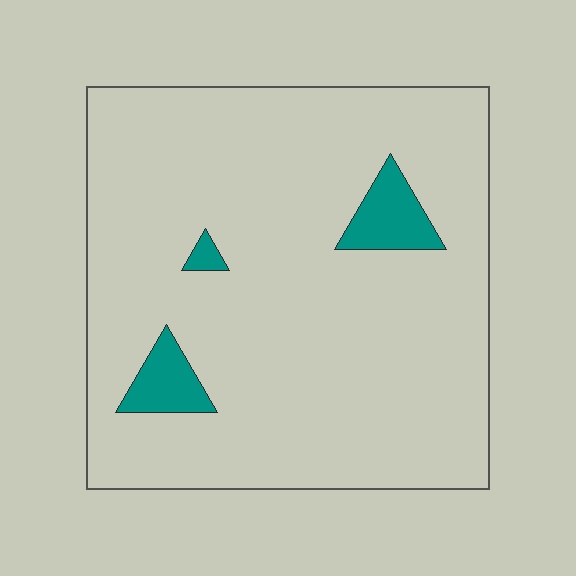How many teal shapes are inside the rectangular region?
3.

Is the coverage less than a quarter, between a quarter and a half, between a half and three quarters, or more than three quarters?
Less than a quarter.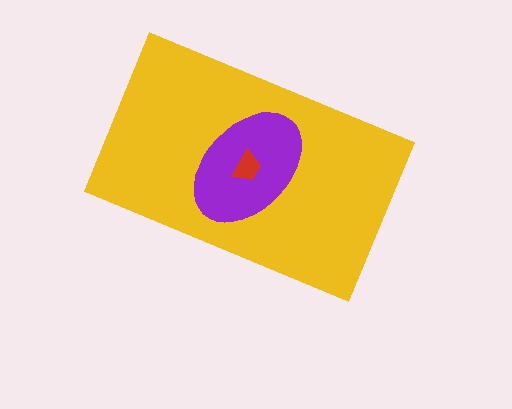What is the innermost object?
The red trapezoid.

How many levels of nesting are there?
3.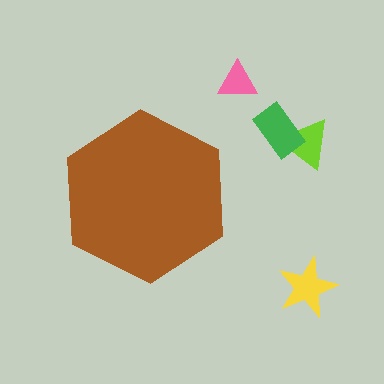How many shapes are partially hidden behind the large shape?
0 shapes are partially hidden.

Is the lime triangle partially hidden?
No, the lime triangle is fully visible.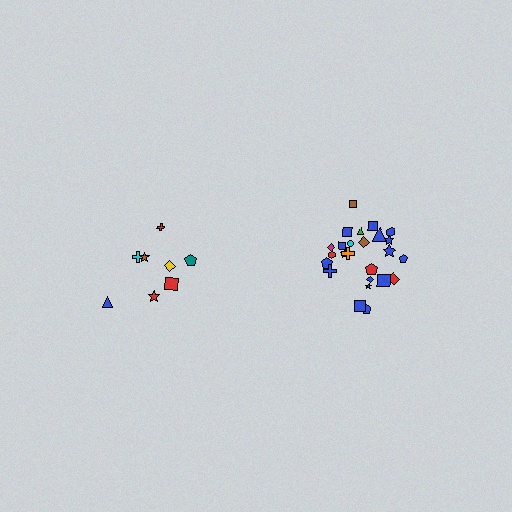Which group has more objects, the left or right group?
The right group.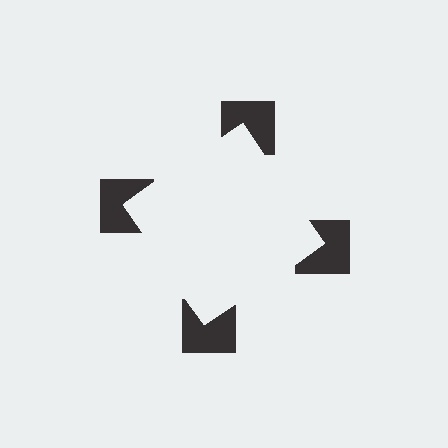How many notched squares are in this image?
There are 4 — one at each vertex of the illusory square.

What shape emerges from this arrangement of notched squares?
An illusory square — its edges are inferred from the aligned wedge cuts in the notched squares, not physically drawn.